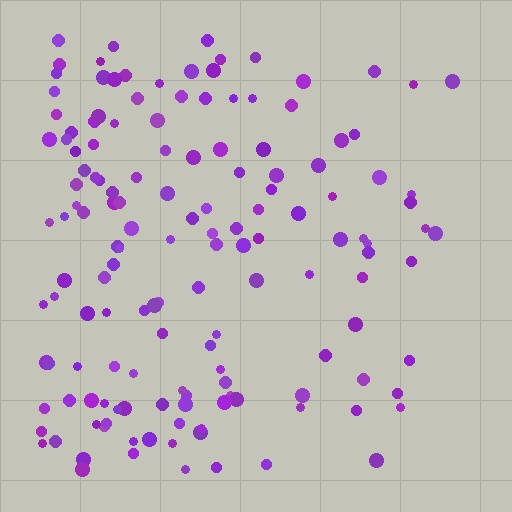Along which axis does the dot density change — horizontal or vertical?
Horizontal.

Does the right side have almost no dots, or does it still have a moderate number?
Still a moderate number, just noticeably fewer than the left.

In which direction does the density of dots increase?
From right to left, with the left side densest.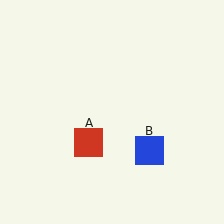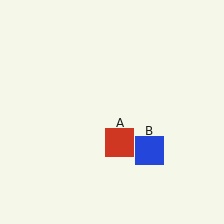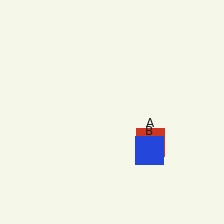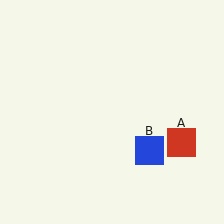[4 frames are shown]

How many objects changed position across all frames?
1 object changed position: red square (object A).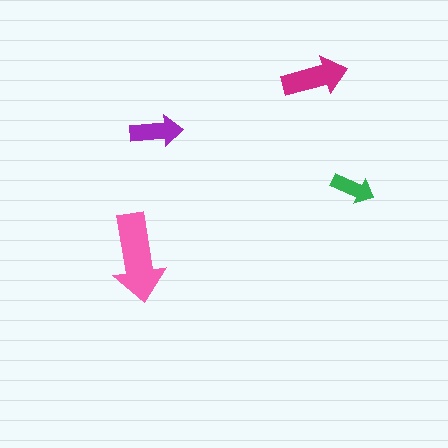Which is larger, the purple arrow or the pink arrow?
The pink one.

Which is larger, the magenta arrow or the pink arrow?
The pink one.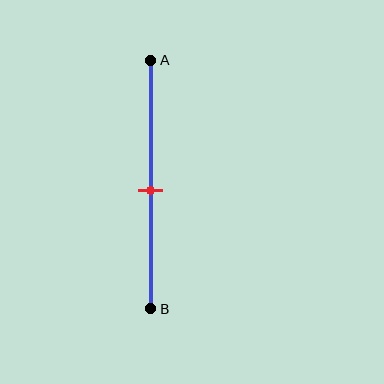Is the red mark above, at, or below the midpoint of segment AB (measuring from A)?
The red mark is approximately at the midpoint of segment AB.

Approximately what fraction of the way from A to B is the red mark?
The red mark is approximately 50% of the way from A to B.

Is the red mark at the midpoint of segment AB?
Yes, the mark is approximately at the midpoint.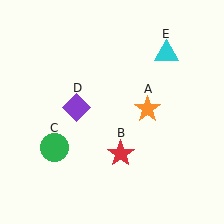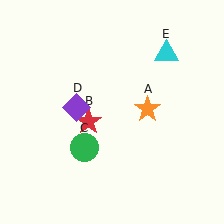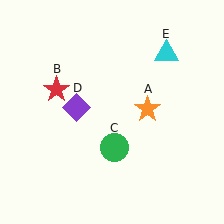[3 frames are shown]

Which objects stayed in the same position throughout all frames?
Orange star (object A) and purple diamond (object D) and cyan triangle (object E) remained stationary.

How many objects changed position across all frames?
2 objects changed position: red star (object B), green circle (object C).